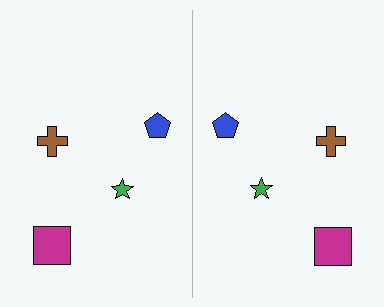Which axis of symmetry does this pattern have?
The pattern has a vertical axis of symmetry running through the center of the image.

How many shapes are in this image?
There are 8 shapes in this image.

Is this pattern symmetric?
Yes, this pattern has bilateral (reflection) symmetry.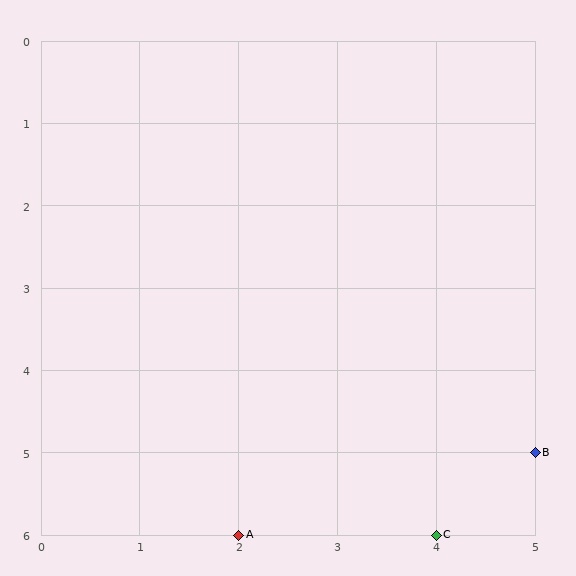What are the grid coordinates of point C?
Point C is at grid coordinates (4, 6).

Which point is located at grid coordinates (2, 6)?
Point A is at (2, 6).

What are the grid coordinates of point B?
Point B is at grid coordinates (5, 5).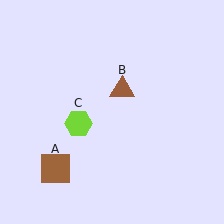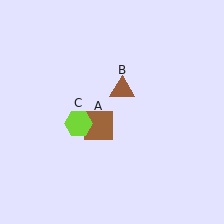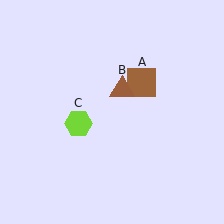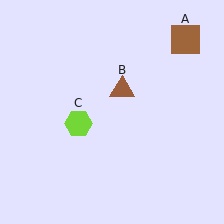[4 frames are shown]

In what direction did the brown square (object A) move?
The brown square (object A) moved up and to the right.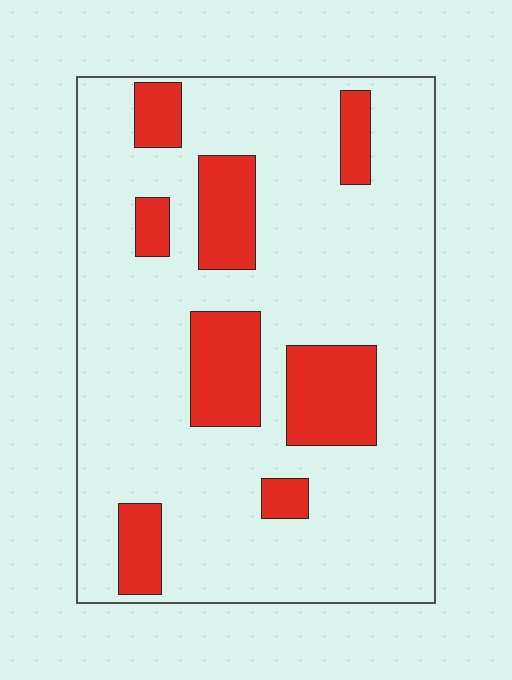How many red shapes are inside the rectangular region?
8.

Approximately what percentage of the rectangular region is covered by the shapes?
Approximately 20%.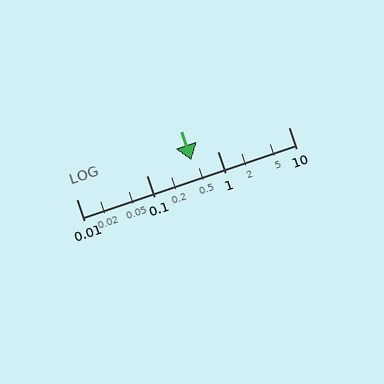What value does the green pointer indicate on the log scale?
The pointer indicates approximately 0.43.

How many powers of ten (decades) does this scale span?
The scale spans 3 decades, from 0.01 to 10.